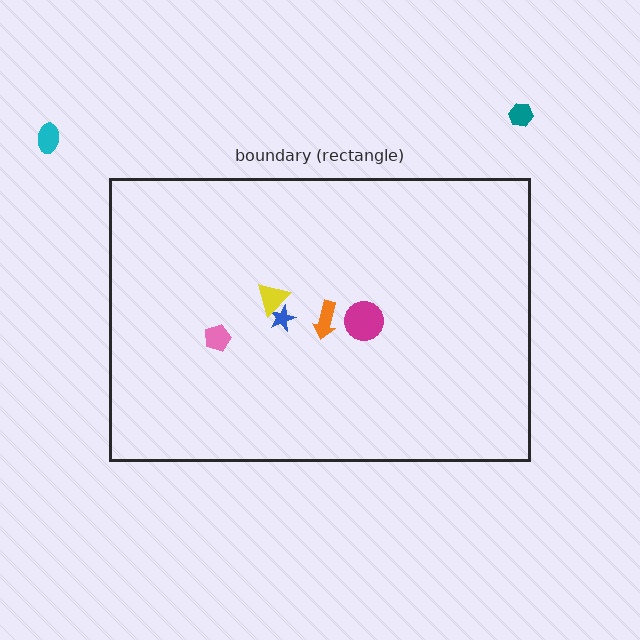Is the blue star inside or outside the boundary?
Inside.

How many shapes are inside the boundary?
5 inside, 2 outside.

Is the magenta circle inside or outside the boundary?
Inside.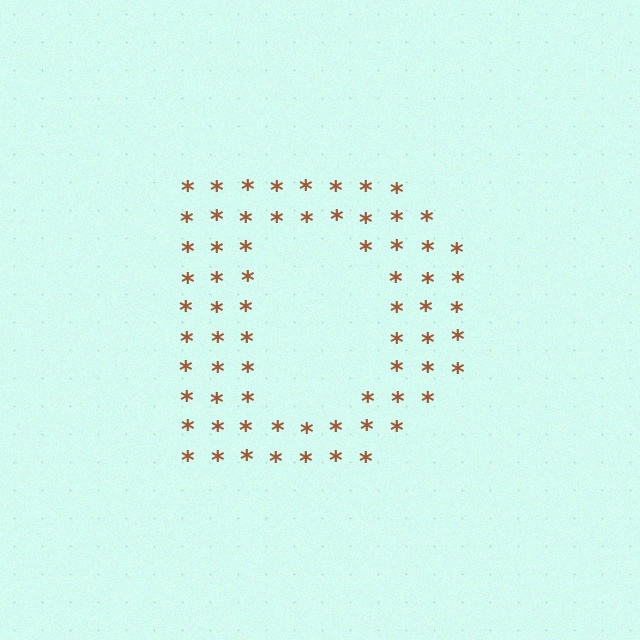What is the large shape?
The large shape is the letter D.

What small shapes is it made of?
It is made of small asterisks.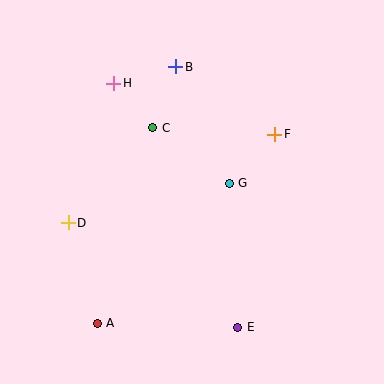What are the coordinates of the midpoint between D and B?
The midpoint between D and B is at (122, 145).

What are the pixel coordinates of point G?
Point G is at (229, 183).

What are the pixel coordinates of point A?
Point A is at (97, 323).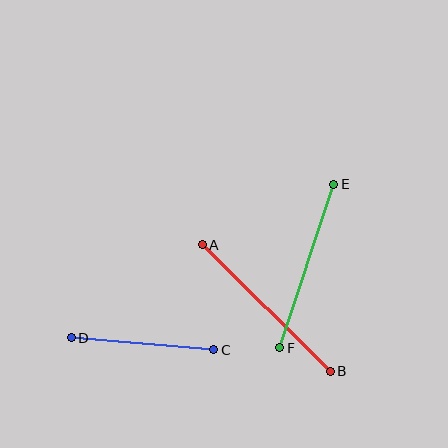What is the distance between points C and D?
The distance is approximately 143 pixels.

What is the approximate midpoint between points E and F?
The midpoint is at approximately (307, 266) pixels.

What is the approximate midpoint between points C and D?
The midpoint is at approximately (143, 344) pixels.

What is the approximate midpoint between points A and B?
The midpoint is at approximately (266, 308) pixels.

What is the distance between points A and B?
The distance is approximately 180 pixels.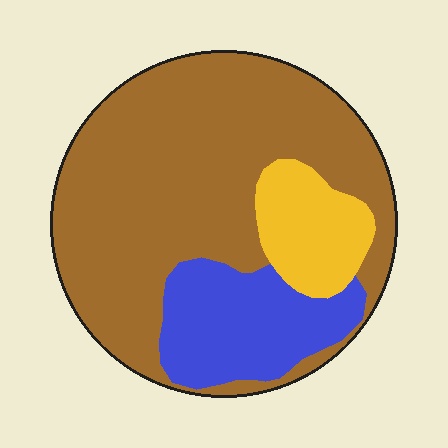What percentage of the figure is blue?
Blue covers 20% of the figure.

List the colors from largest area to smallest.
From largest to smallest: brown, blue, yellow.